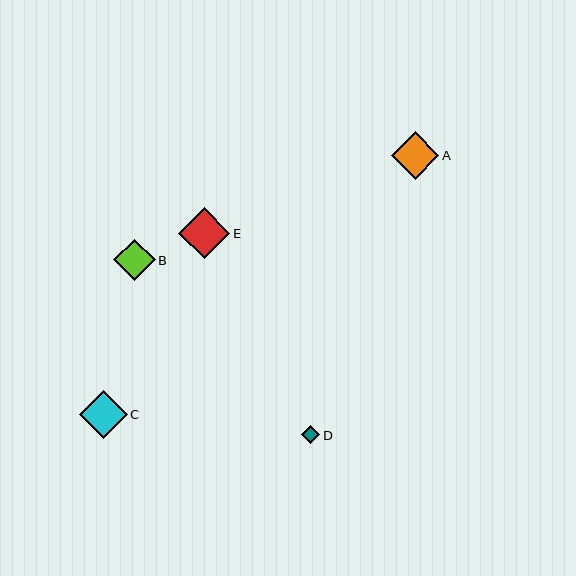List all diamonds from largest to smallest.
From largest to smallest: E, A, C, B, D.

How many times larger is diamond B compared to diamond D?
Diamond B is approximately 2.3 times the size of diamond D.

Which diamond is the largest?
Diamond E is the largest with a size of approximately 51 pixels.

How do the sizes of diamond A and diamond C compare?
Diamond A and diamond C are approximately the same size.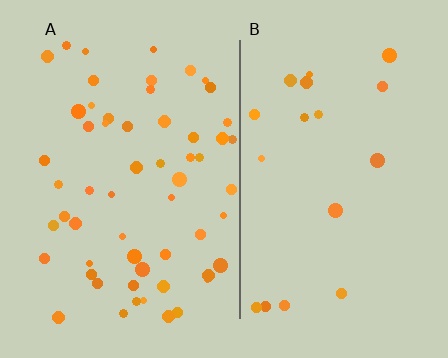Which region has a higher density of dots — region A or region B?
A (the left).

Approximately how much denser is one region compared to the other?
Approximately 3.1× — region A over region B.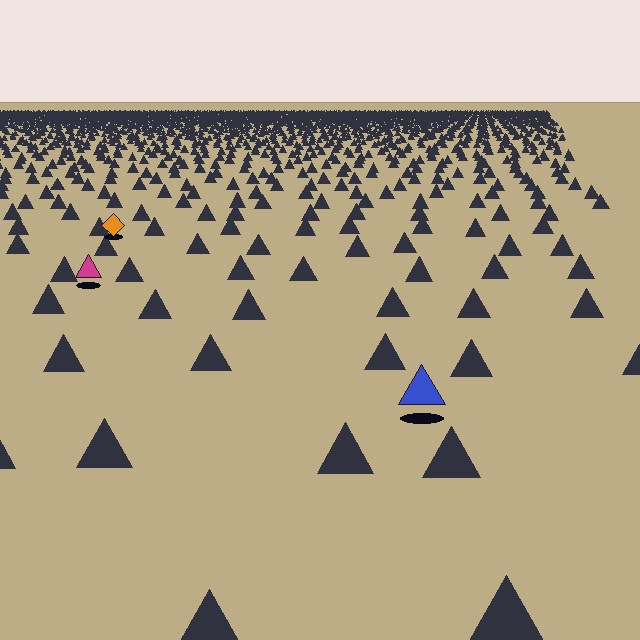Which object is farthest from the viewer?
The orange diamond is farthest from the viewer. It appears smaller and the ground texture around it is denser.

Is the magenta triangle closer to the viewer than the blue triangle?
No. The blue triangle is closer — you can tell from the texture gradient: the ground texture is coarser near it.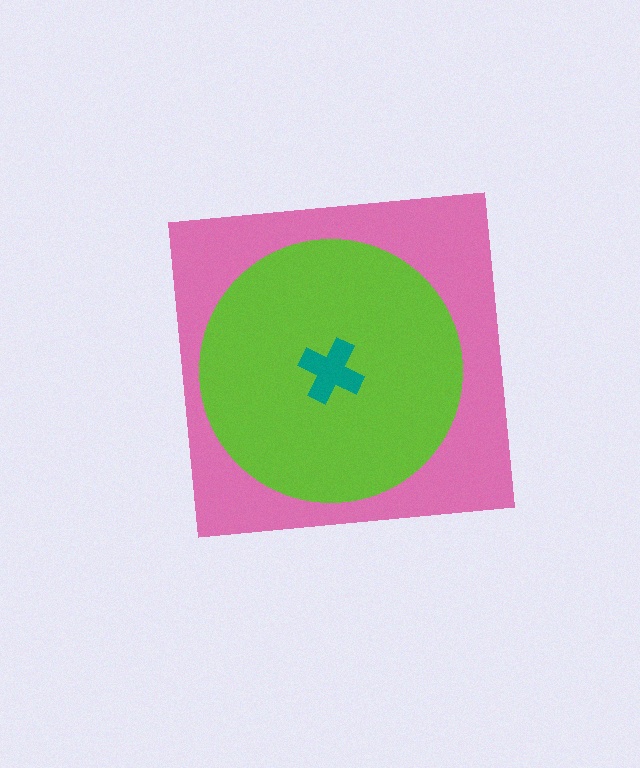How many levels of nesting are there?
3.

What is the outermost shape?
The pink square.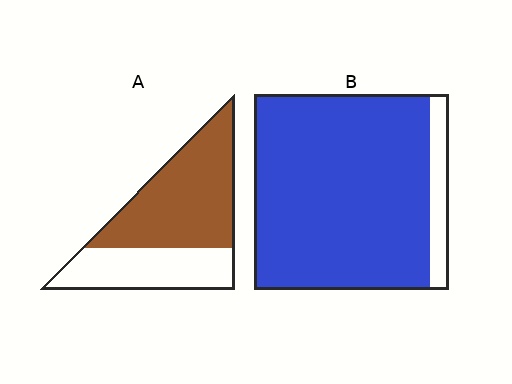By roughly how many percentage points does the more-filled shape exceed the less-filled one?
By roughly 30 percentage points (B over A).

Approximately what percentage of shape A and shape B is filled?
A is approximately 60% and B is approximately 90%.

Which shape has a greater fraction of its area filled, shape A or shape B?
Shape B.